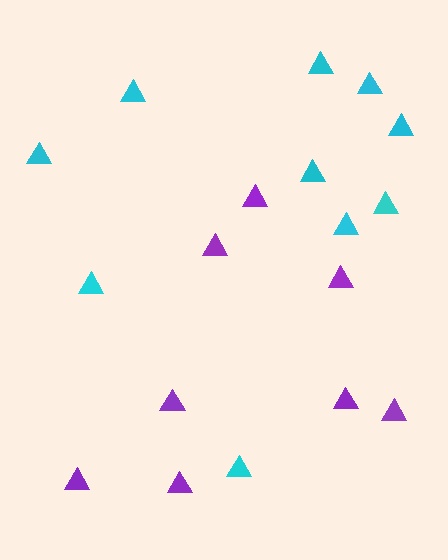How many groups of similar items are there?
There are 2 groups: one group of cyan triangles (10) and one group of purple triangles (8).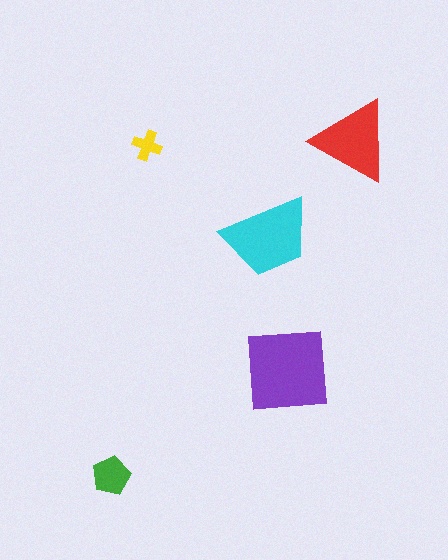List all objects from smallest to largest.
The yellow cross, the green pentagon, the red triangle, the cyan trapezoid, the purple square.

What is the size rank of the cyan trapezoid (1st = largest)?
2nd.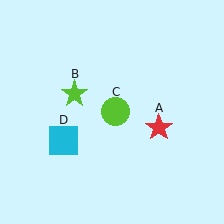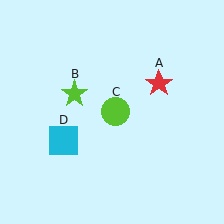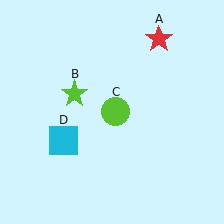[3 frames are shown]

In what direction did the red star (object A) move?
The red star (object A) moved up.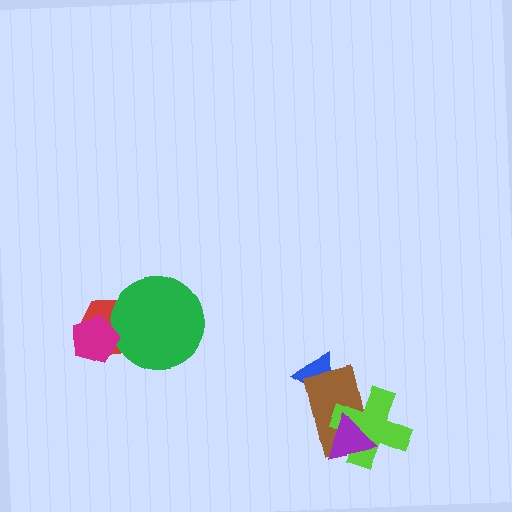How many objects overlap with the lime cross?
2 objects overlap with the lime cross.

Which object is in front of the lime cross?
The purple triangle is in front of the lime cross.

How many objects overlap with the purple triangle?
2 objects overlap with the purple triangle.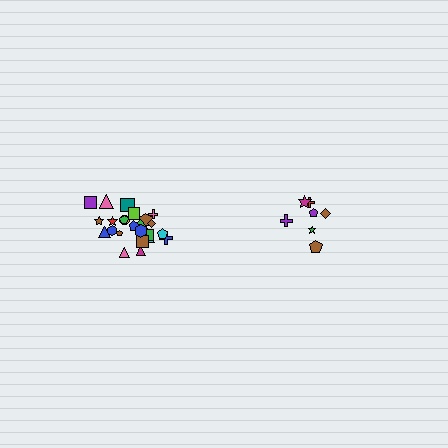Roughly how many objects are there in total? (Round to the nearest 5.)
Roughly 30 objects in total.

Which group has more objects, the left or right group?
The left group.